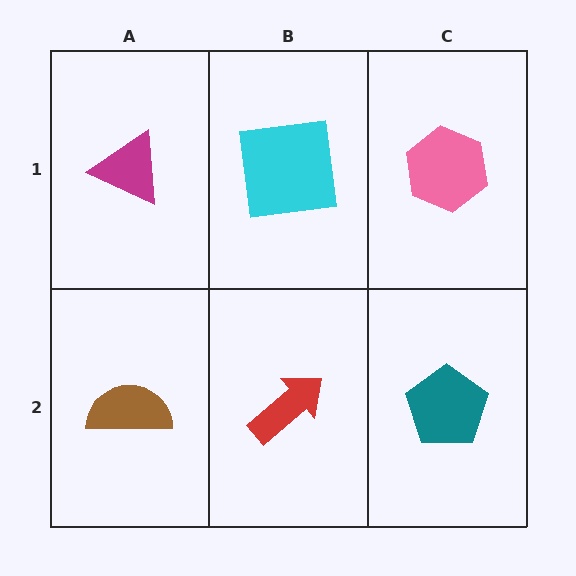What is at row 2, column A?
A brown semicircle.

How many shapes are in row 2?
3 shapes.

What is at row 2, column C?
A teal pentagon.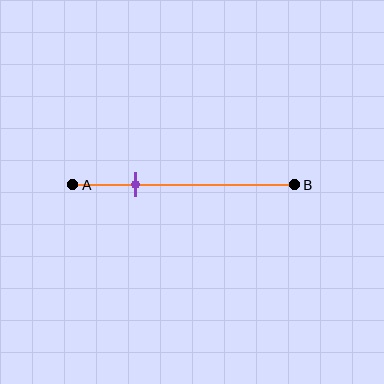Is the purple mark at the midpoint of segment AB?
No, the mark is at about 30% from A, not at the 50% midpoint.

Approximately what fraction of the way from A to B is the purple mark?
The purple mark is approximately 30% of the way from A to B.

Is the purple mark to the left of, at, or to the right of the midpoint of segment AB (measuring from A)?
The purple mark is to the left of the midpoint of segment AB.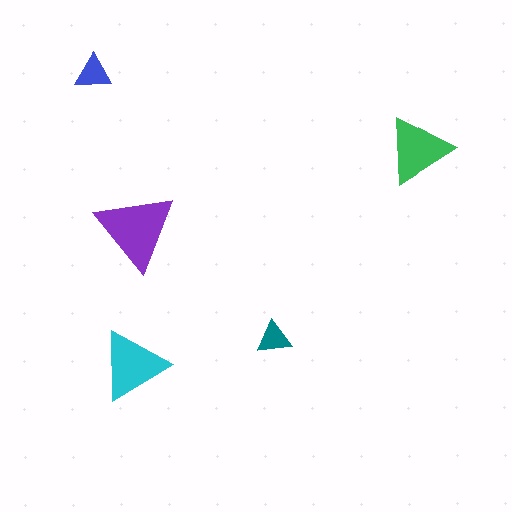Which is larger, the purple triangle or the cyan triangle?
The purple one.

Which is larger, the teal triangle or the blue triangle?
The blue one.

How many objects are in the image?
There are 5 objects in the image.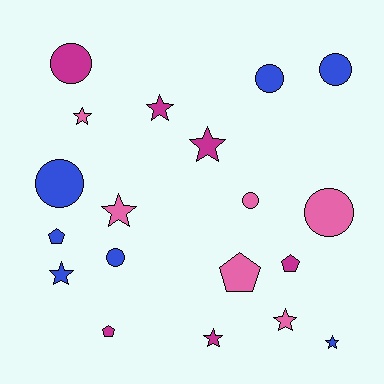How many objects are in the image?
There are 19 objects.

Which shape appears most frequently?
Star, with 8 objects.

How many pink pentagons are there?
There is 1 pink pentagon.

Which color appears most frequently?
Blue, with 7 objects.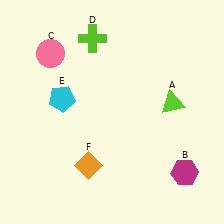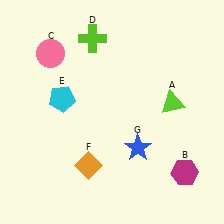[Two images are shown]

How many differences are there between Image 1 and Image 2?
There is 1 difference between the two images.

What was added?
A blue star (G) was added in Image 2.